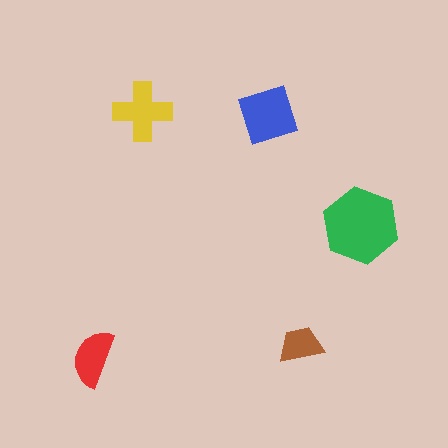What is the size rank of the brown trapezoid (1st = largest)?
5th.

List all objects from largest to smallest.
The green hexagon, the blue square, the yellow cross, the red semicircle, the brown trapezoid.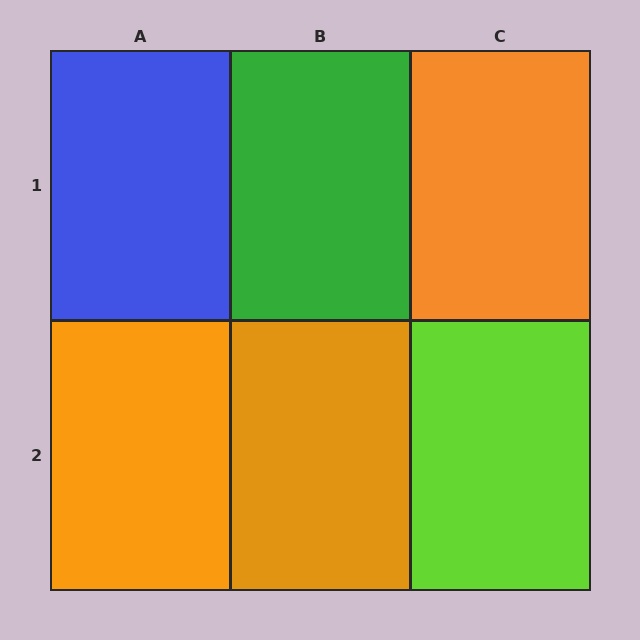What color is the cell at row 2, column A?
Orange.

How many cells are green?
1 cell is green.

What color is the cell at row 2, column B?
Orange.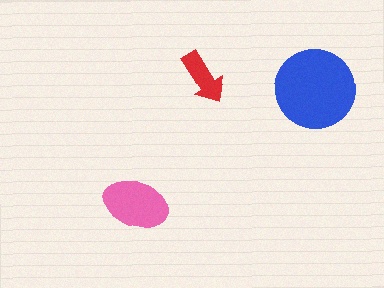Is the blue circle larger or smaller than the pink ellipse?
Larger.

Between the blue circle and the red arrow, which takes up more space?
The blue circle.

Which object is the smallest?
The red arrow.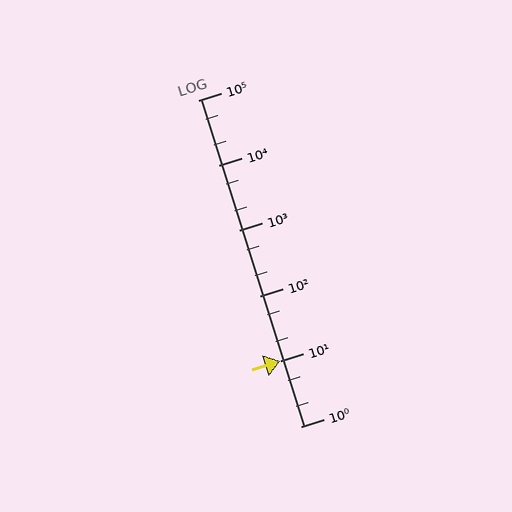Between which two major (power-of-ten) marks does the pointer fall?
The pointer is between 10 and 100.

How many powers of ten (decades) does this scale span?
The scale spans 5 decades, from 1 to 100000.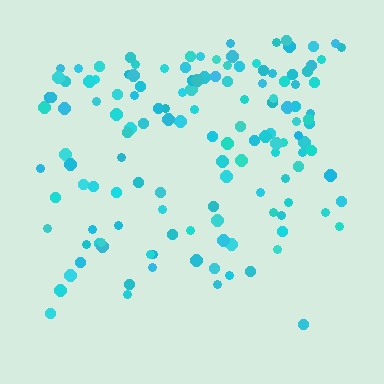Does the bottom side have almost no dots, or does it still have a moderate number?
Still a moderate number, just noticeably fewer than the top.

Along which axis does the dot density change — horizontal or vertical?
Vertical.